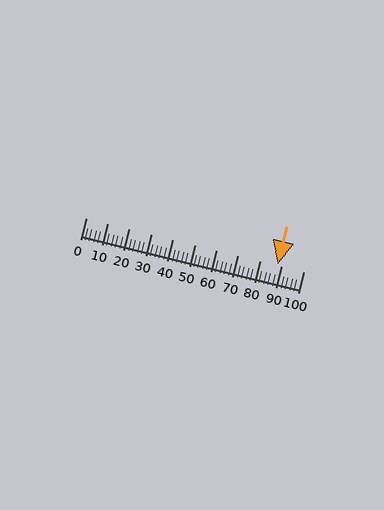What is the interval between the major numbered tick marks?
The major tick marks are spaced 10 units apart.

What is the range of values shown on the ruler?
The ruler shows values from 0 to 100.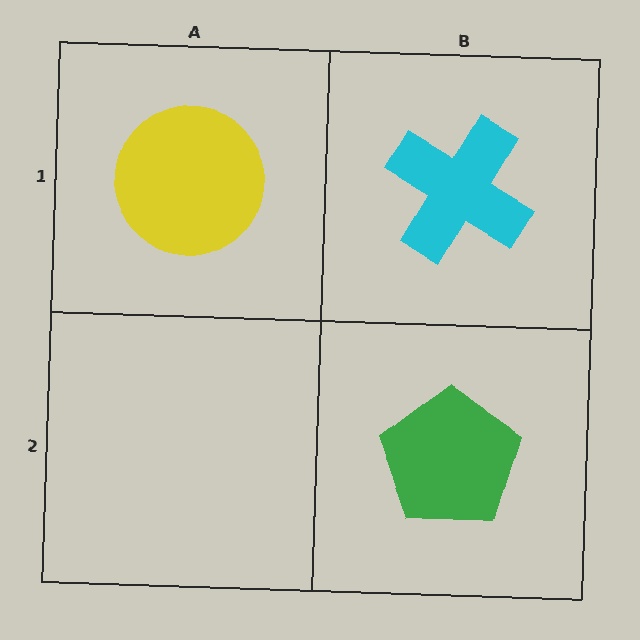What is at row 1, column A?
A yellow circle.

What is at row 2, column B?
A green pentagon.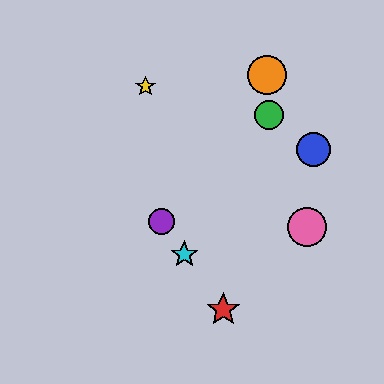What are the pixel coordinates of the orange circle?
The orange circle is at (267, 75).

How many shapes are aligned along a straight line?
3 shapes (the red star, the purple circle, the cyan star) are aligned along a straight line.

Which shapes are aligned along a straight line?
The red star, the purple circle, the cyan star are aligned along a straight line.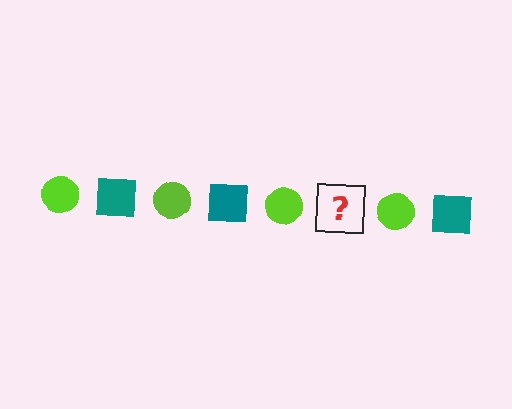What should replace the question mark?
The question mark should be replaced with a teal square.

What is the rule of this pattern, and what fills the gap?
The rule is that the pattern alternates between lime circle and teal square. The gap should be filled with a teal square.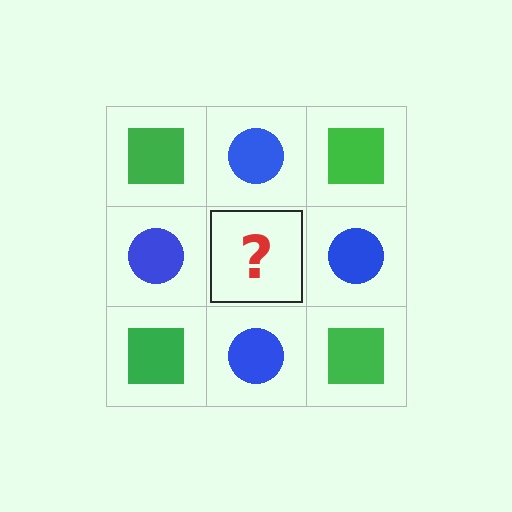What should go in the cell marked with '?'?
The missing cell should contain a green square.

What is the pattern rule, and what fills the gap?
The rule is that it alternates green square and blue circle in a checkerboard pattern. The gap should be filled with a green square.